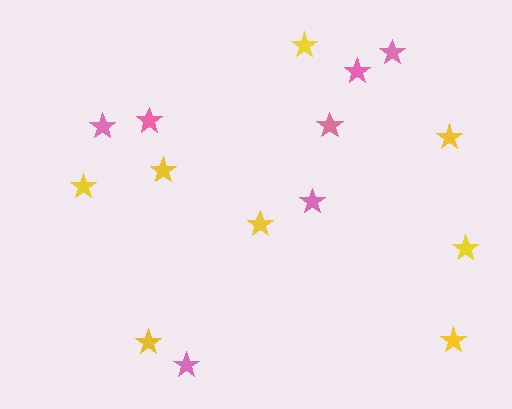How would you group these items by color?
There are 2 groups: one group of pink stars (7) and one group of yellow stars (8).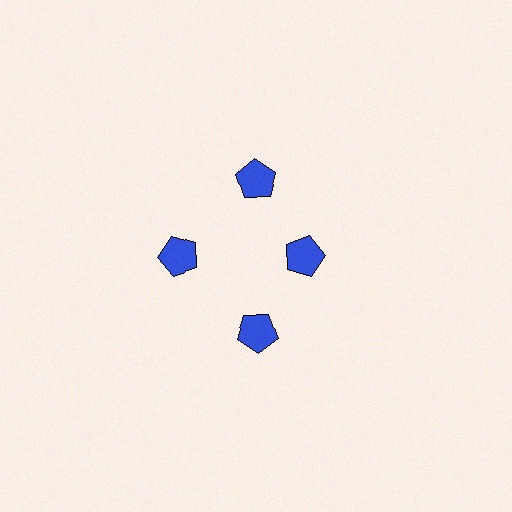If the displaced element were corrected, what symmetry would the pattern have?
It would have 4-fold rotational symmetry — the pattern would map onto itself every 90 degrees.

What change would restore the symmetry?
The symmetry would be restored by moving it outward, back onto the ring so that all 4 pentagons sit at equal angles and equal distance from the center.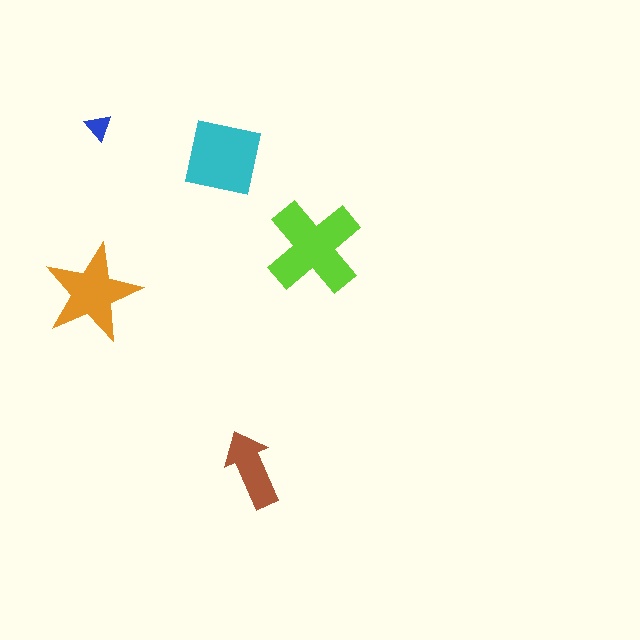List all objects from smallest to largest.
The blue triangle, the brown arrow, the orange star, the cyan square, the lime cross.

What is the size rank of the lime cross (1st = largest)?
1st.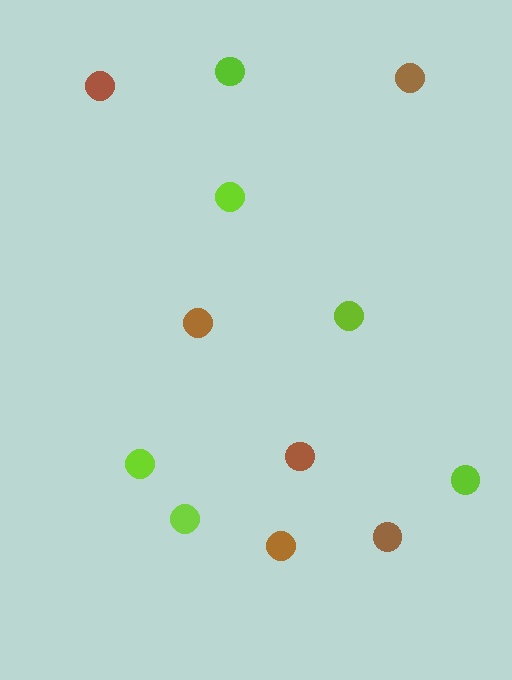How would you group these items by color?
There are 2 groups: one group of brown circles (6) and one group of lime circles (6).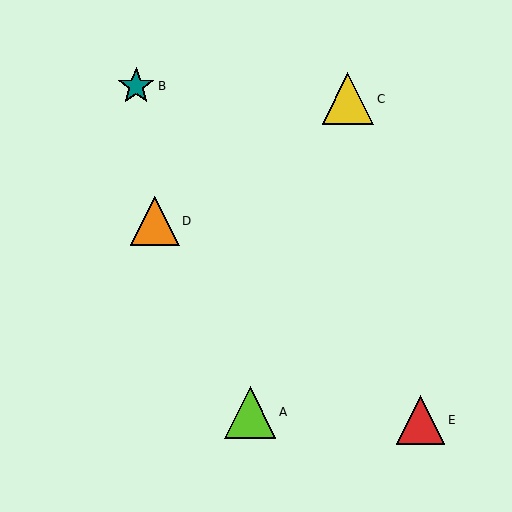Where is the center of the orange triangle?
The center of the orange triangle is at (155, 221).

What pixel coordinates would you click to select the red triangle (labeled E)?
Click at (421, 420) to select the red triangle E.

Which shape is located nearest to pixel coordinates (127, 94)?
The teal star (labeled B) at (136, 86) is nearest to that location.